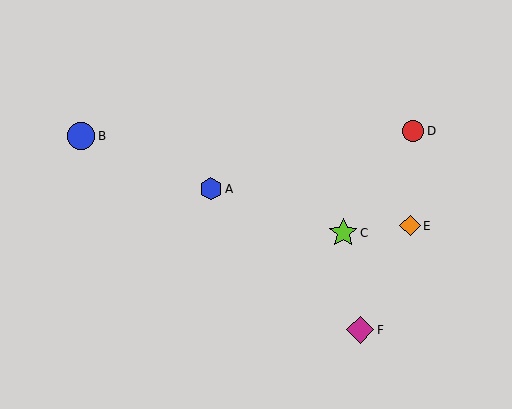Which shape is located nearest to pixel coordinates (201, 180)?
The blue hexagon (labeled A) at (211, 189) is nearest to that location.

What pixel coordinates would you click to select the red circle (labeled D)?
Click at (413, 131) to select the red circle D.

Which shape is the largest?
The lime star (labeled C) is the largest.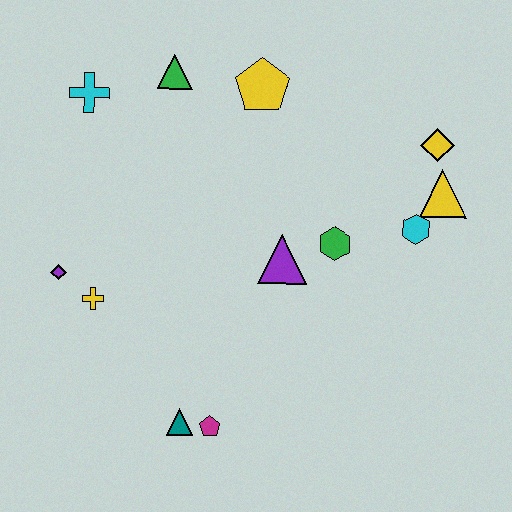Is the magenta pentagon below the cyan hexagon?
Yes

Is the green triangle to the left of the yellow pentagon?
Yes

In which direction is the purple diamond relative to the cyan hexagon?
The purple diamond is to the left of the cyan hexagon.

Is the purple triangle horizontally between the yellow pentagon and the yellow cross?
No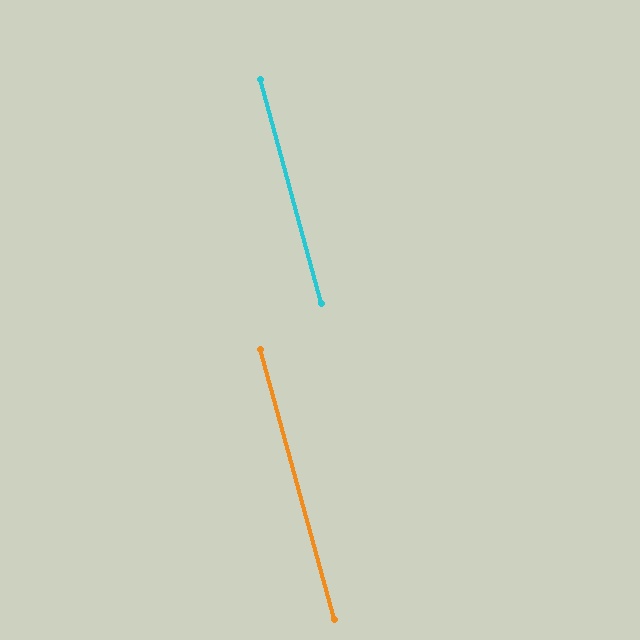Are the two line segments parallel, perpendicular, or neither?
Parallel — their directions differ by only 0.1°.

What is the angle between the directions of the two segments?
Approximately 0 degrees.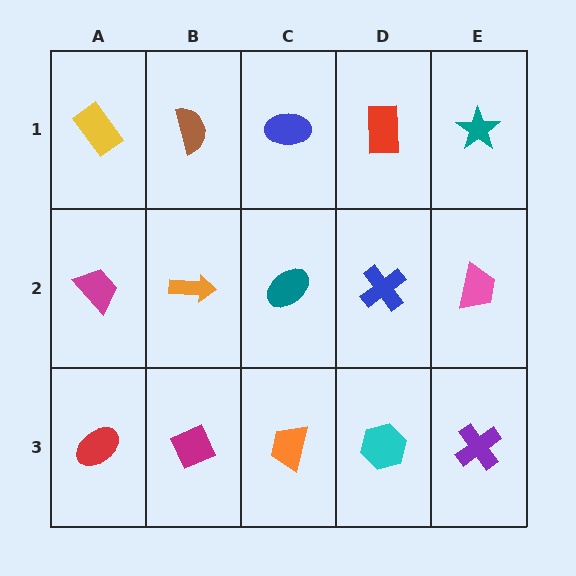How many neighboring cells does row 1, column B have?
3.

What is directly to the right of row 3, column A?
A magenta diamond.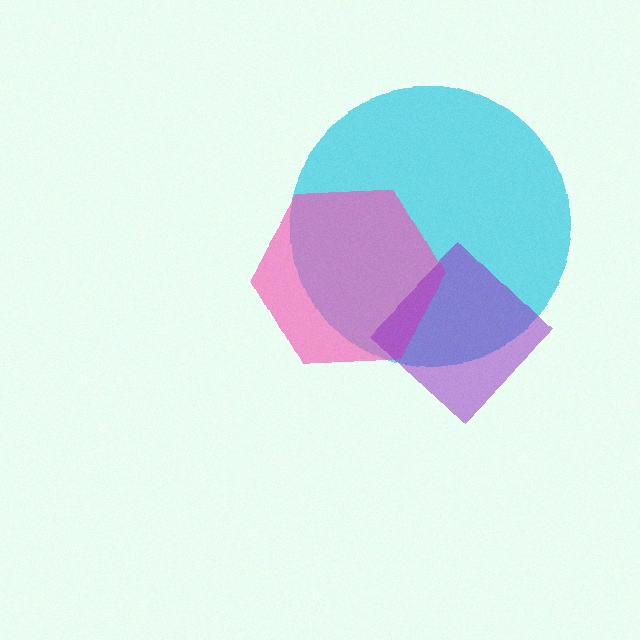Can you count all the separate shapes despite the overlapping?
Yes, there are 3 separate shapes.